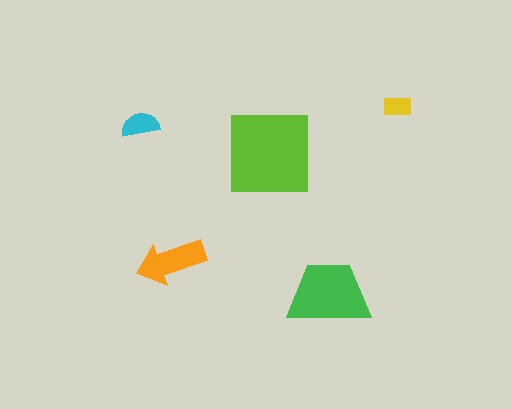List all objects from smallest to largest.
The yellow rectangle, the cyan semicircle, the orange arrow, the green trapezoid, the lime square.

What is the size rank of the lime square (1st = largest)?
1st.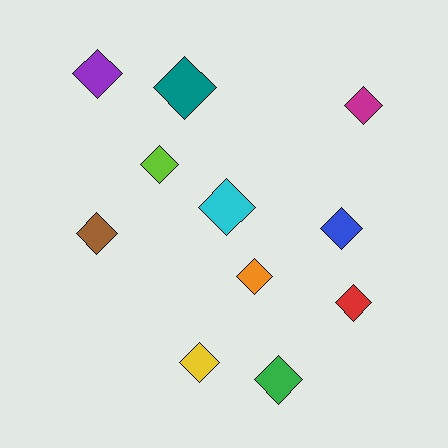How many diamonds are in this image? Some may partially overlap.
There are 11 diamonds.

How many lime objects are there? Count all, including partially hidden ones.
There is 1 lime object.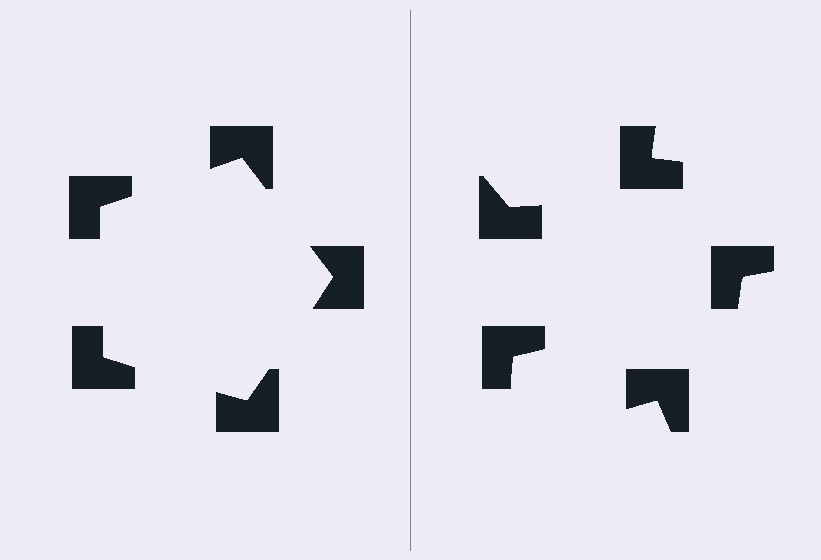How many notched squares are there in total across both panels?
10 — 5 on each side.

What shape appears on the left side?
An illusory pentagon.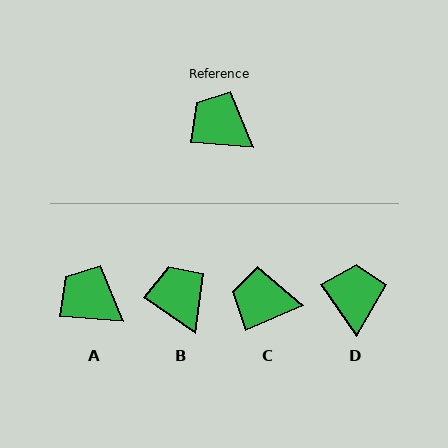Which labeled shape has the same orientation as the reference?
A.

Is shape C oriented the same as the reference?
No, it is off by about 27 degrees.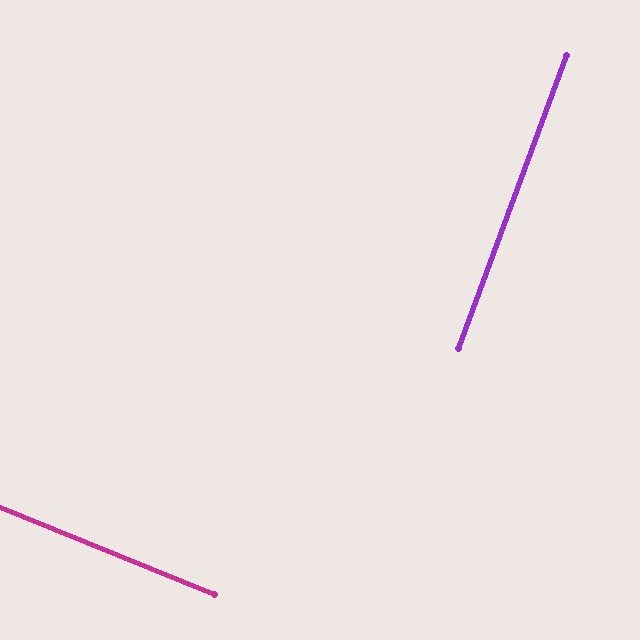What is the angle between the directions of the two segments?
Approximately 88 degrees.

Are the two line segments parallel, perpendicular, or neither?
Perpendicular — they meet at approximately 88°.